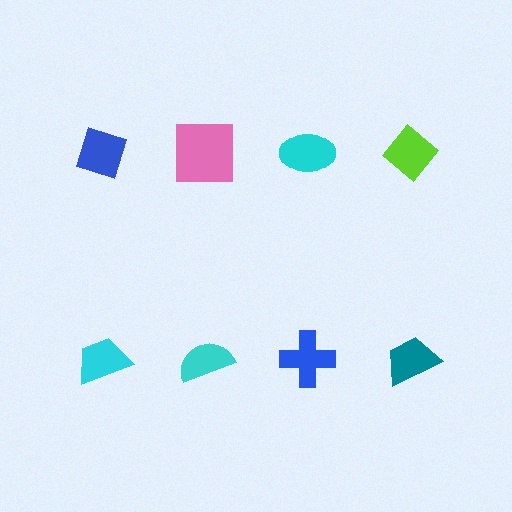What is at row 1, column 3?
A cyan ellipse.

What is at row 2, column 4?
A teal trapezoid.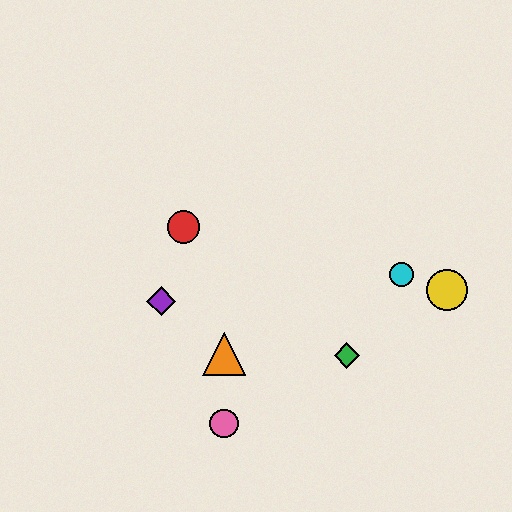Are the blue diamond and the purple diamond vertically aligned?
No, the blue diamond is at x≈224 and the purple diamond is at x≈161.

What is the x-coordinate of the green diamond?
The green diamond is at x≈347.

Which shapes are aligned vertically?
The blue diamond, the orange triangle, the pink circle are aligned vertically.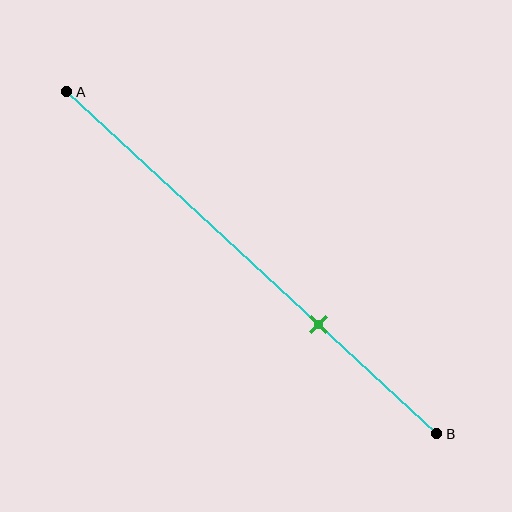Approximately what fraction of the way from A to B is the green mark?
The green mark is approximately 70% of the way from A to B.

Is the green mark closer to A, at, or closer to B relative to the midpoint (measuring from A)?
The green mark is closer to point B than the midpoint of segment AB.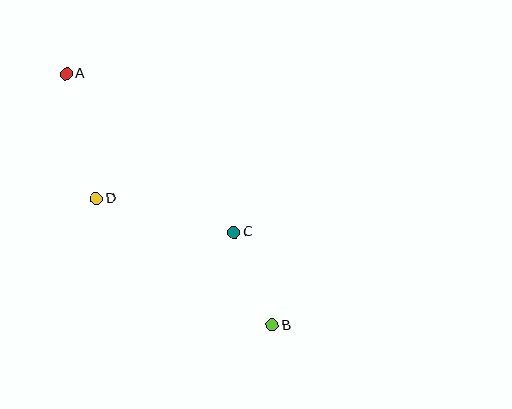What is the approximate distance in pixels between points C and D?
The distance between C and D is approximately 142 pixels.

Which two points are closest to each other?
Points B and C are closest to each other.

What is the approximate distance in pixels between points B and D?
The distance between B and D is approximately 217 pixels.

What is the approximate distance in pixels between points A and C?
The distance between A and C is approximately 230 pixels.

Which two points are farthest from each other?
Points A and B are farthest from each other.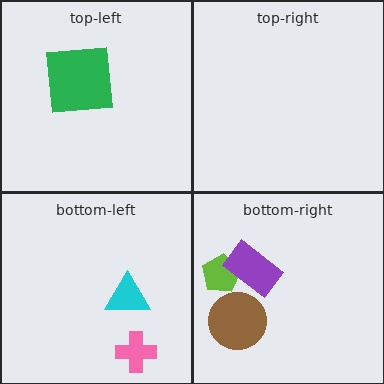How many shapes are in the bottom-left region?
2.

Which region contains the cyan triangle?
The bottom-left region.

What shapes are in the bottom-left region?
The cyan triangle, the pink cross.